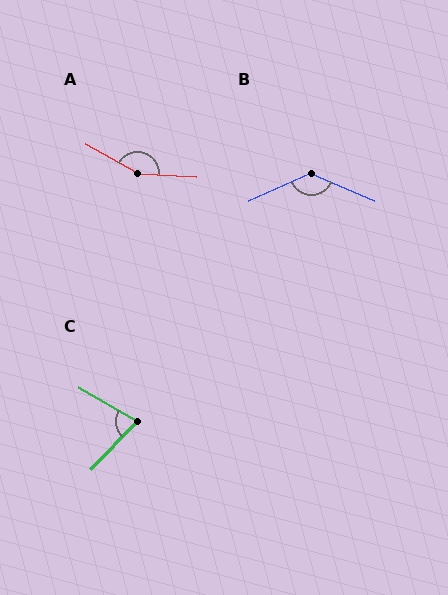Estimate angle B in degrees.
Approximately 133 degrees.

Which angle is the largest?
A, at approximately 153 degrees.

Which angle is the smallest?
C, at approximately 76 degrees.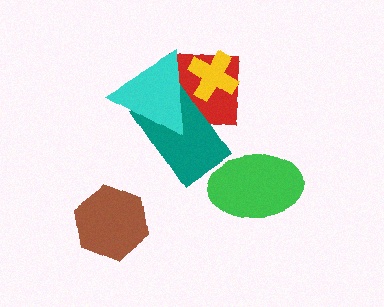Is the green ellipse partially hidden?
No, no other shape covers it.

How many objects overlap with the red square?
3 objects overlap with the red square.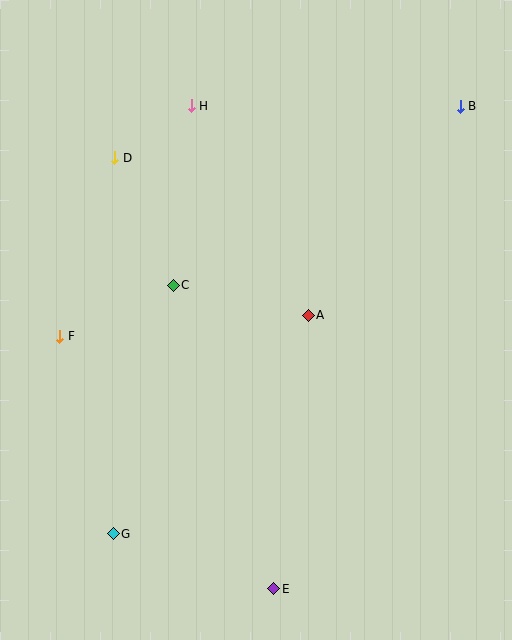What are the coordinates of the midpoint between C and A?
The midpoint between C and A is at (241, 300).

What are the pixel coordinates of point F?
Point F is at (60, 336).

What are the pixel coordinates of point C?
Point C is at (173, 285).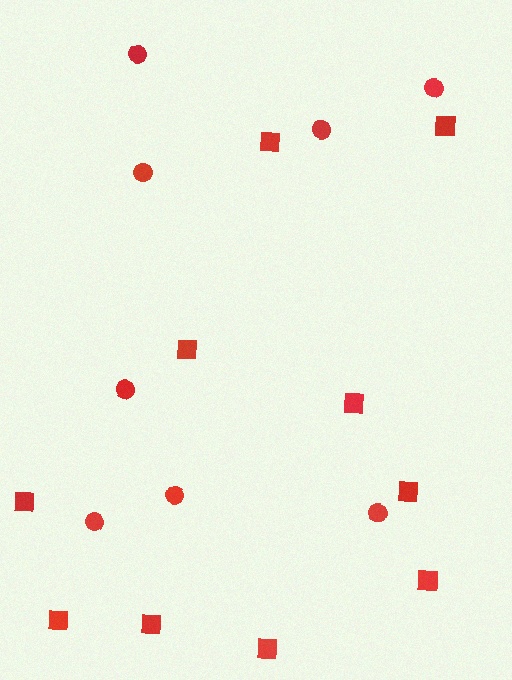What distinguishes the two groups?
There are 2 groups: one group of circles (8) and one group of squares (10).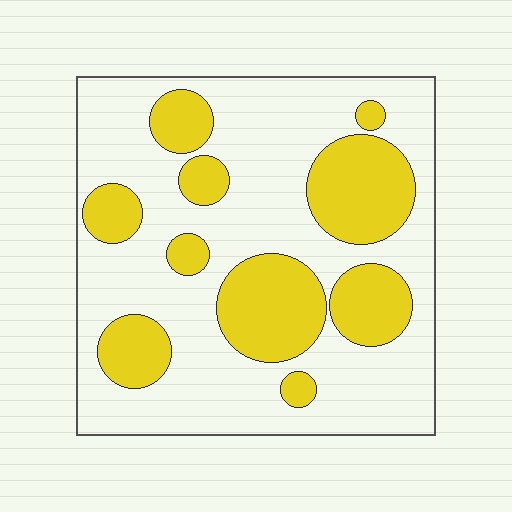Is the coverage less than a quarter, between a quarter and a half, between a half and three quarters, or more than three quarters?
Between a quarter and a half.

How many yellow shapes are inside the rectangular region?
10.